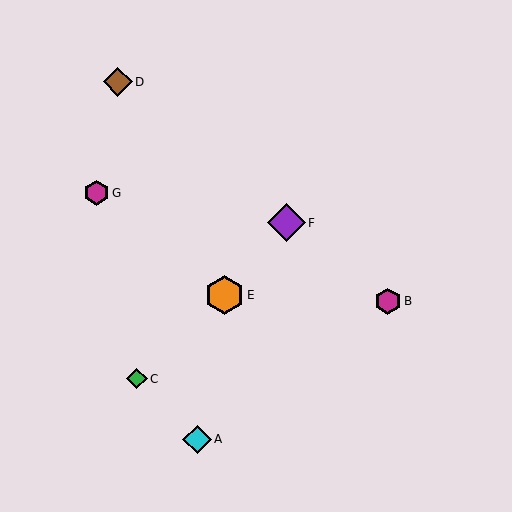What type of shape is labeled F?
Shape F is a purple diamond.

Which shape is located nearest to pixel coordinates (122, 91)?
The brown diamond (labeled D) at (118, 82) is nearest to that location.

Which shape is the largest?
The orange hexagon (labeled E) is the largest.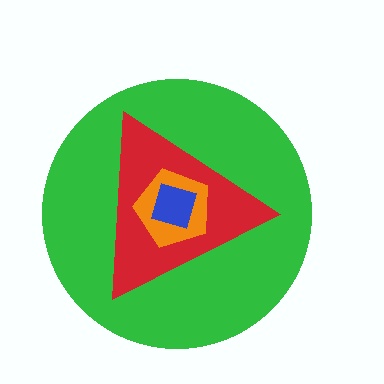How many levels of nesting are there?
4.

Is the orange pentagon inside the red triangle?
Yes.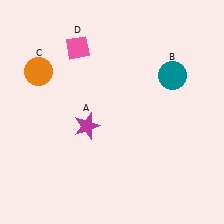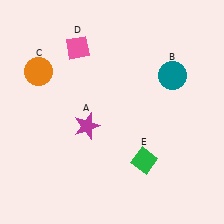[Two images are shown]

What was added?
A green diamond (E) was added in Image 2.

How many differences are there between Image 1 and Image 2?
There is 1 difference between the two images.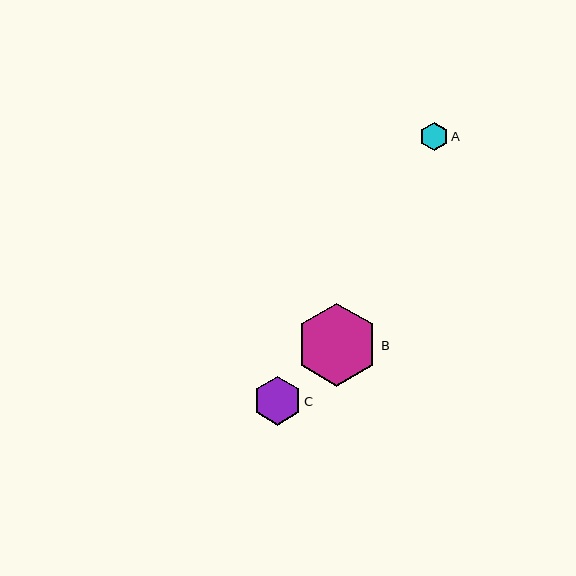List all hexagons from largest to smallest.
From largest to smallest: B, C, A.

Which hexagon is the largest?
Hexagon B is the largest with a size of approximately 83 pixels.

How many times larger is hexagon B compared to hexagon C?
Hexagon B is approximately 1.7 times the size of hexagon C.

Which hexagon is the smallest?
Hexagon A is the smallest with a size of approximately 28 pixels.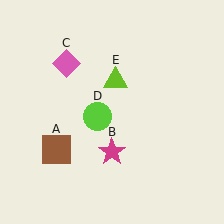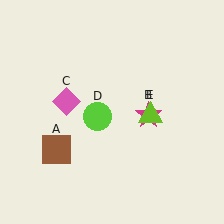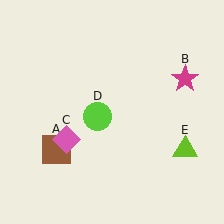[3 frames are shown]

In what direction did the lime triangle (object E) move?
The lime triangle (object E) moved down and to the right.